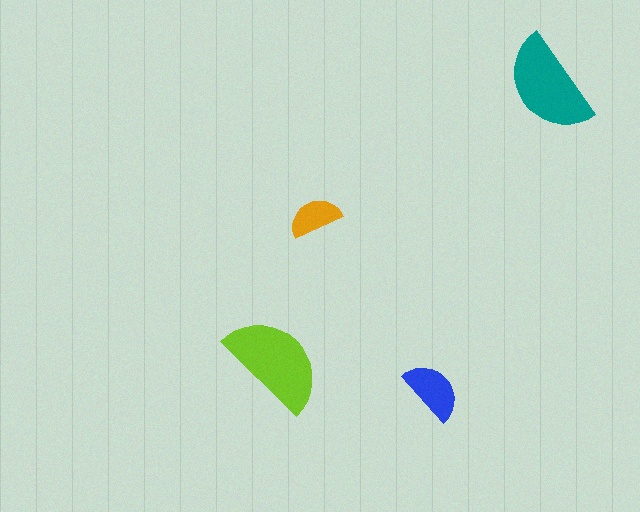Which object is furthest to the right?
The teal semicircle is rightmost.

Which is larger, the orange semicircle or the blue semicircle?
The blue one.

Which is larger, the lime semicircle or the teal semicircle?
The lime one.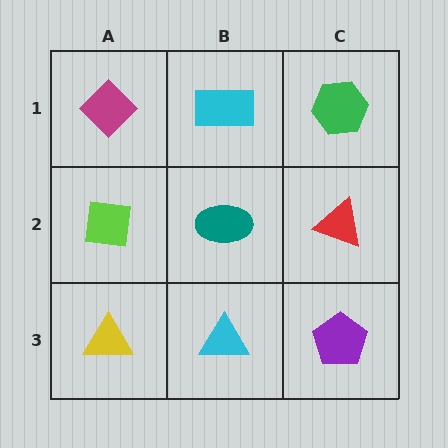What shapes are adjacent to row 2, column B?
A cyan rectangle (row 1, column B), a cyan triangle (row 3, column B), a lime square (row 2, column A), a red triangle (row 2, column C).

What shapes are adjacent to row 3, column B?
A teal ellipse (row 2, column B), a yellow triangle (row 3, column A), a purple pentagon (row 3, column C).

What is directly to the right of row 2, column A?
A teal ellipse.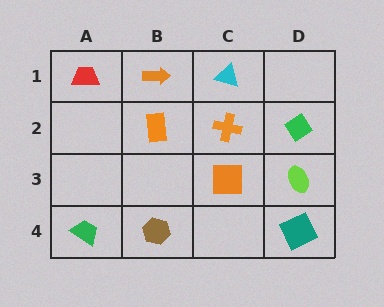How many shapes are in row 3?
2 shapes.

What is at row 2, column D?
A green diamond.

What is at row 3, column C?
An orange square.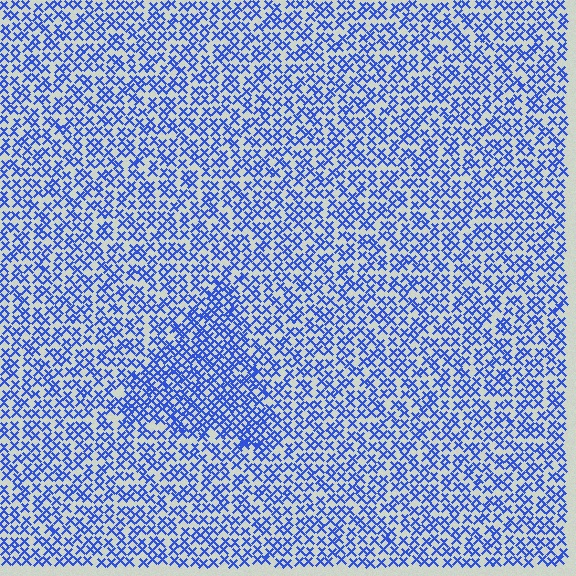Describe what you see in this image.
The image contains small blue elements arranged at two different densities. A triangle-shaped region is visible where the elements are more densely packed than the surrounding area.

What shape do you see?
I see a triangle.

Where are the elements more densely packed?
The elements are more densely packed inside the triangle boundary.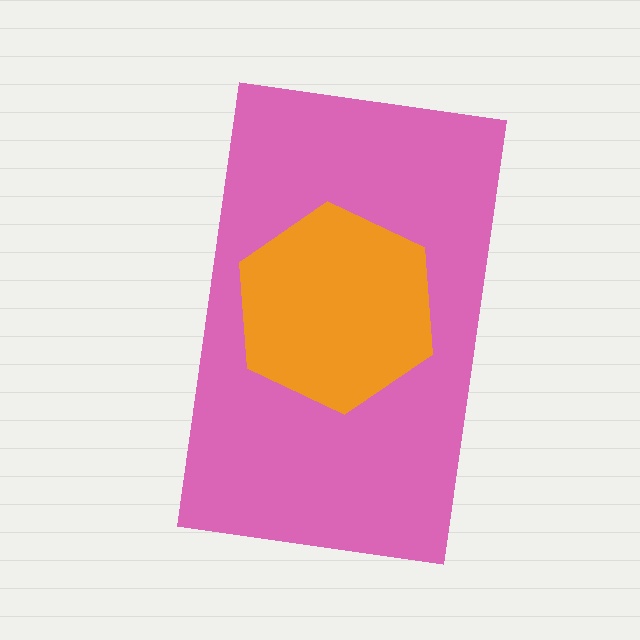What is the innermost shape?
The orange hexagon.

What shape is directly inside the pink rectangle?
The orange hexagon.